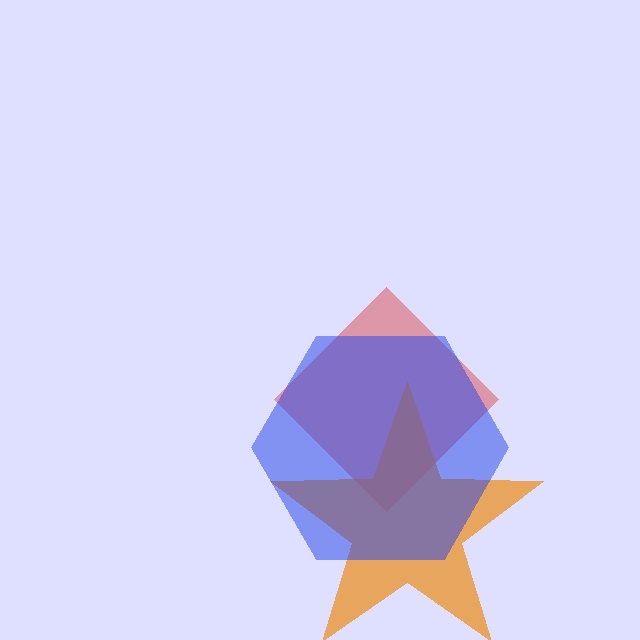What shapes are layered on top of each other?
The layered shapes are: a red diamond, an orange star, a blue hexagon.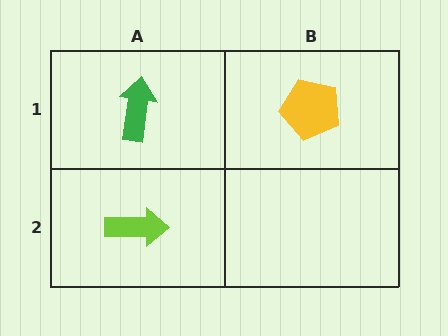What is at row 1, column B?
A yellow pentagon.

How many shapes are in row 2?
1 shape.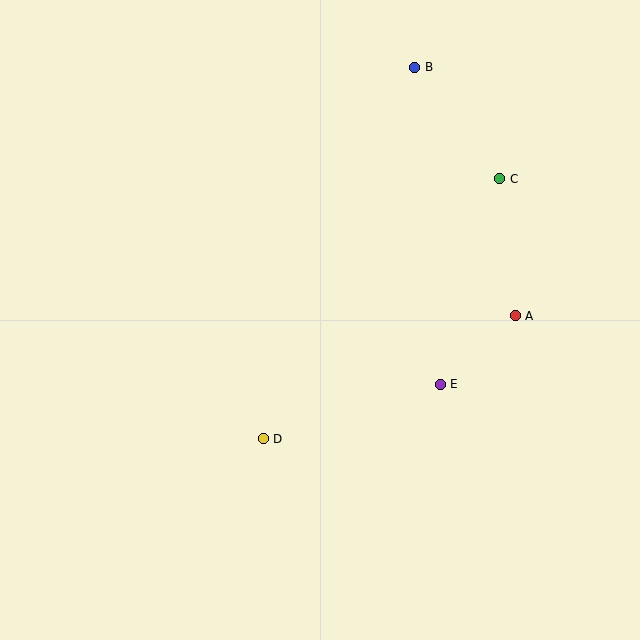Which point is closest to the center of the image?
Point D at (263, 439) is closest to the center.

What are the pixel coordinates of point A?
Point A is at (515, 316).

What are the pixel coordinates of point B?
Point B is at (415, 67).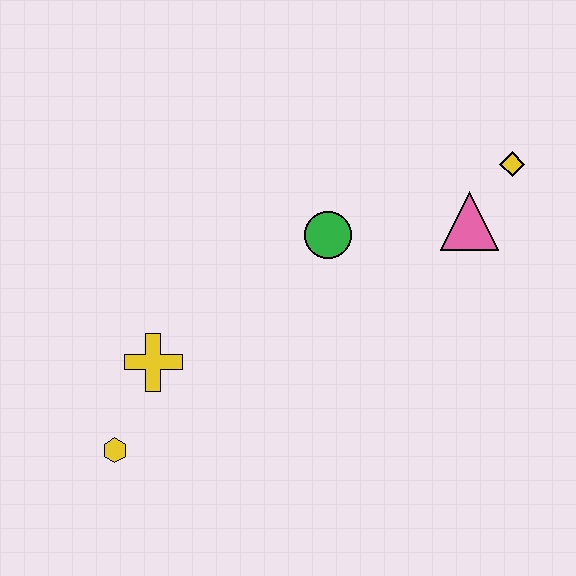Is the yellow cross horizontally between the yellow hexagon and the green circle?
Yes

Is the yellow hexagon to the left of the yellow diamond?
Yes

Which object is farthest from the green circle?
The yellow hexagon is farthest from the green circle.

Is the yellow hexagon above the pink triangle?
No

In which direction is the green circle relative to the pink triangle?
The green circle is to the left of the pink triangle.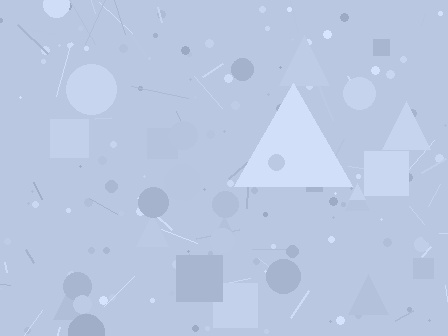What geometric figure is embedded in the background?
A triangle is embedded in the background.